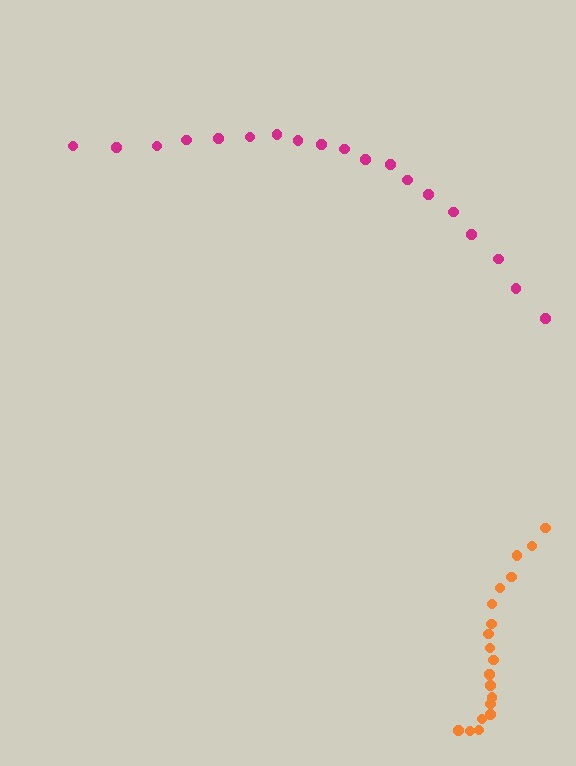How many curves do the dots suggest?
There are 2 distinct paths.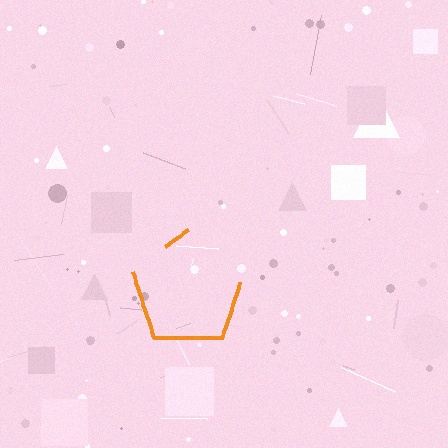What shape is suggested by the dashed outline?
The dashed outline suggests a pentagon.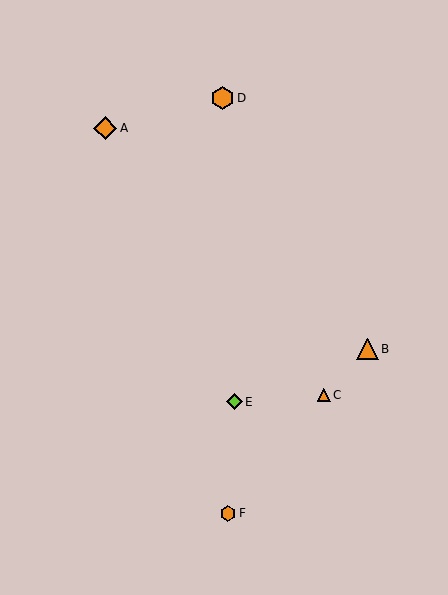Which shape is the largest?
The orange diamond (labeled A) is the largest.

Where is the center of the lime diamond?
The center of the lime diamond is at (234, 402).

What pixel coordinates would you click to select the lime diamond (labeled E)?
Click at (234, 402) to select the lime diamond E.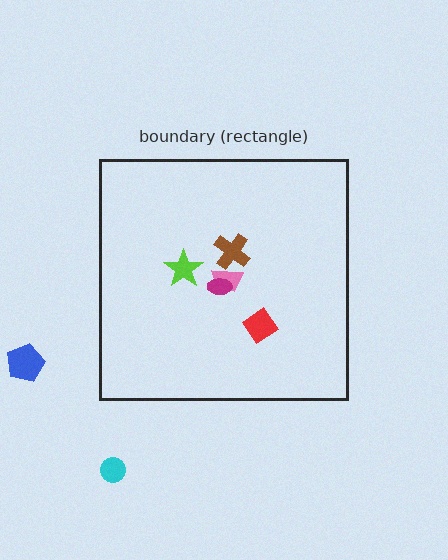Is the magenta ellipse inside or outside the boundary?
Inside.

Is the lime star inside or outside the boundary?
Inside.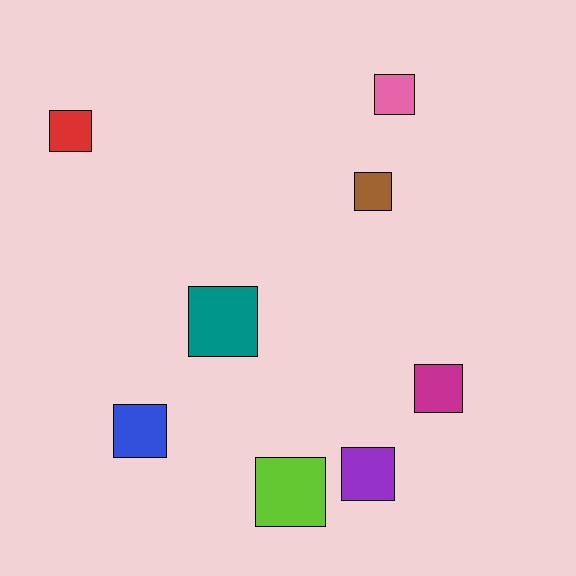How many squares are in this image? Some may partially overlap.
There are 8 squares.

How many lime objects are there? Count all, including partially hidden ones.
There is 1 lime object.